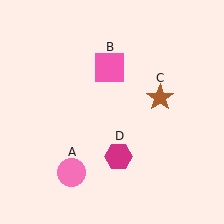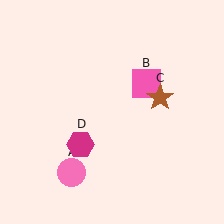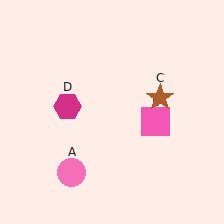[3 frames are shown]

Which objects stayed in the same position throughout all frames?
Pink circle (object A) and brown star (object C) remained stationary.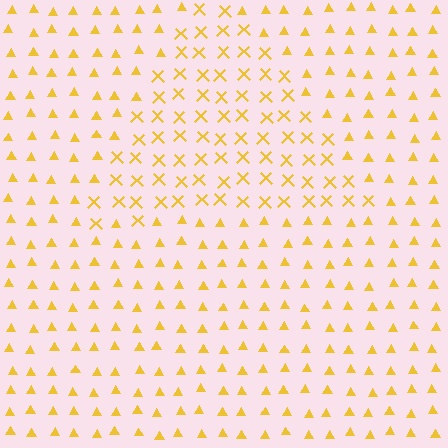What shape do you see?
I see a triangle.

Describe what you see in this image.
The image is filled with small yellow elements arranged in a uniform grid. A triangle-shaped region contains X marks, while the surrounding area contains triangles. The boundary is defined purely by the change in element shape.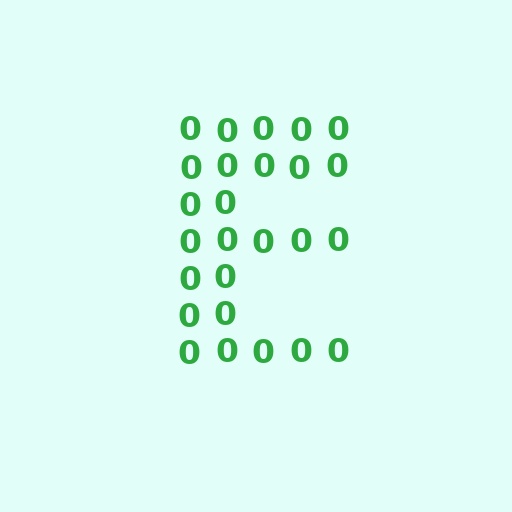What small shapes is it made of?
It is made of small digit 0's.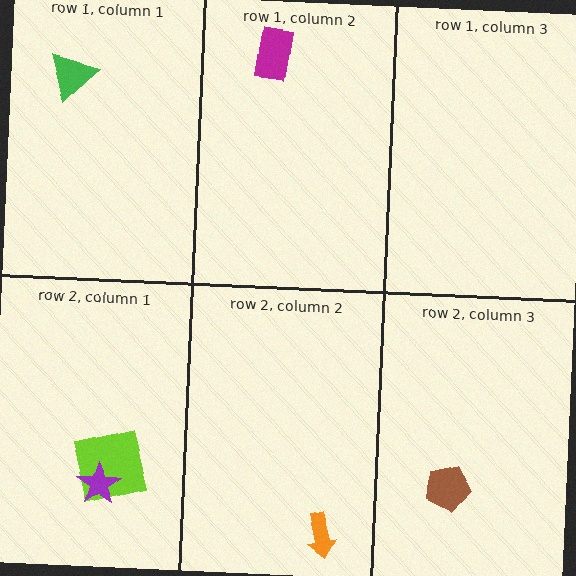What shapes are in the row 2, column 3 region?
The brown pentagon.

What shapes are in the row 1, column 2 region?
The magenta rectangle.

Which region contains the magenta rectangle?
The row 1, column 2 region.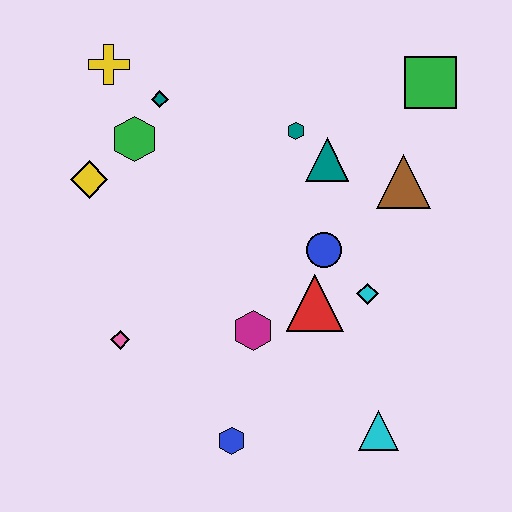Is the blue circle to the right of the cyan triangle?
No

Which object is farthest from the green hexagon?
The cyan triangle is farthest from the green hexagon.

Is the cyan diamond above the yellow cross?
No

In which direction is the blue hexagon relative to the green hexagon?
The blue hexagon is below the green hexagon.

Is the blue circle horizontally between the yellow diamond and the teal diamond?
No